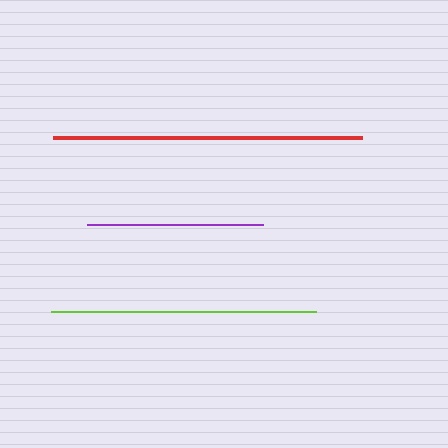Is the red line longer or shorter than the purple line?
The red line is longer than the purple line.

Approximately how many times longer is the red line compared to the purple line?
The red line is approximately 1.8 times the length of the purple line.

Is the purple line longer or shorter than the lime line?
The lime line is longer than the purple line.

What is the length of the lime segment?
The lime segment is approximately 265 pixels long.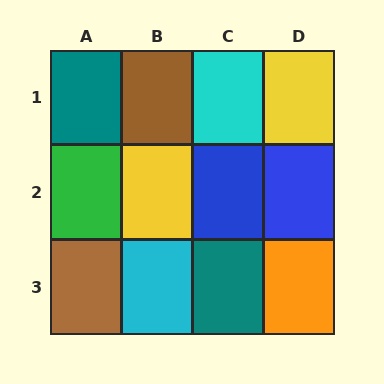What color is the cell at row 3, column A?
Brown.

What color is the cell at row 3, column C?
Teal.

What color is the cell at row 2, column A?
Green.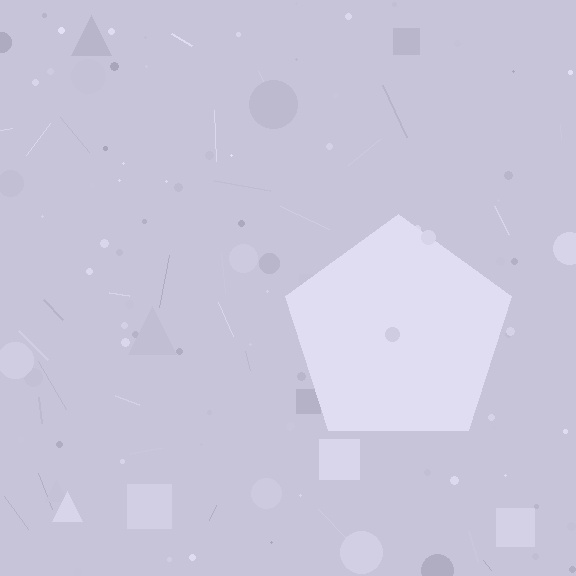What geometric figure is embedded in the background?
A pentagon is embedded in the background.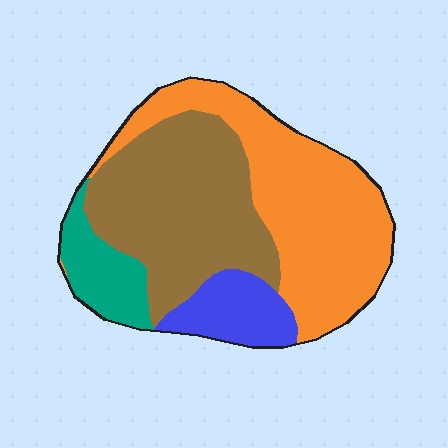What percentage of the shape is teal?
Teal covers 11% of the shape.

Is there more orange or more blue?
Orange.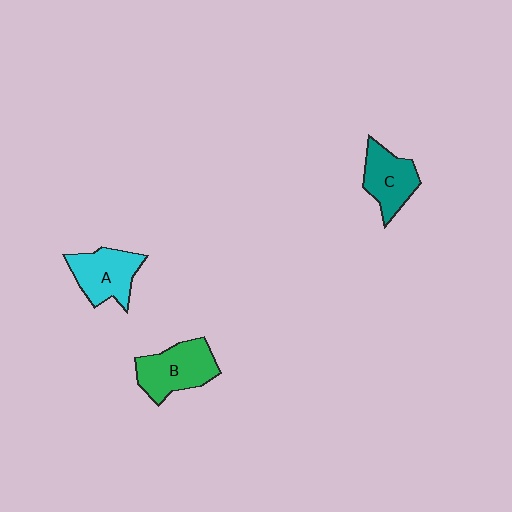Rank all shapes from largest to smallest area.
From largest to smallest: B (green), A (cyan), C (teal).